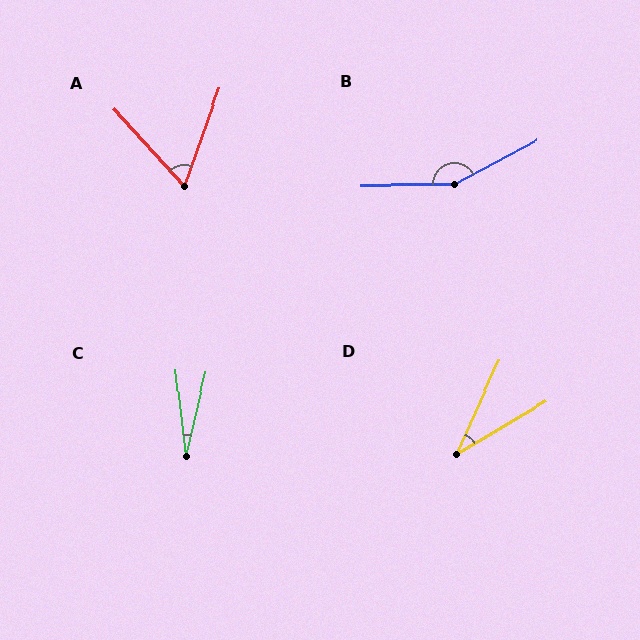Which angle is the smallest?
C, at approximately 20 degrees.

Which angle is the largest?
B, at approximately 152 degrees.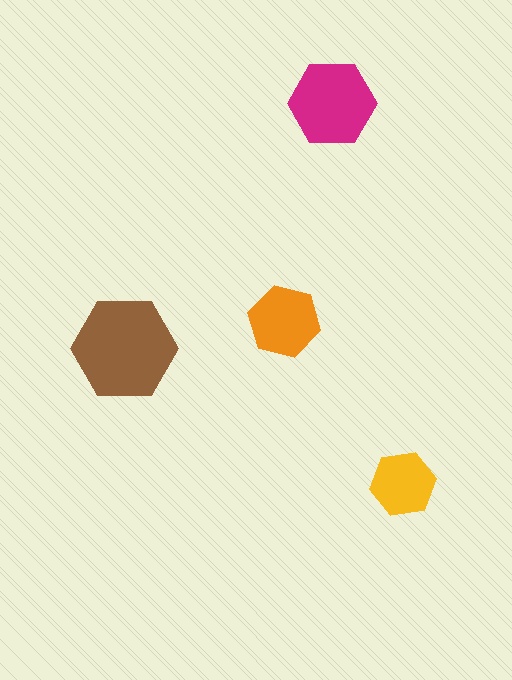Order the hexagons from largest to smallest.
the brown one, the magenta one, the orange one, the yellow one.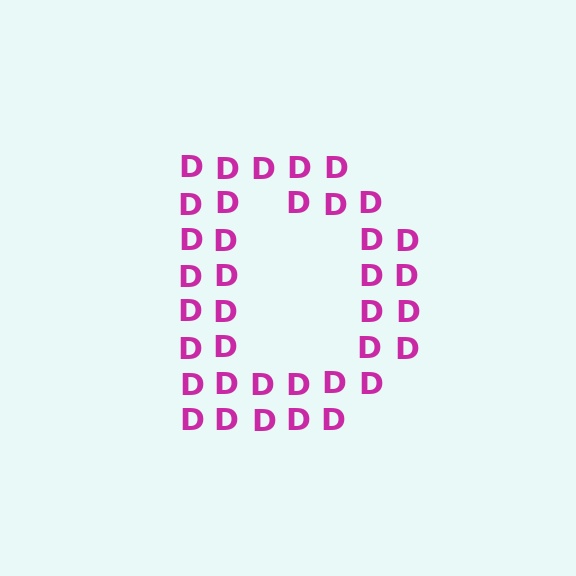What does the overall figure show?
The overall figure shows the letter D.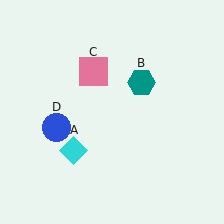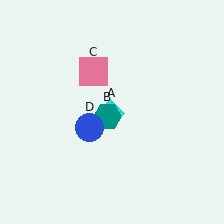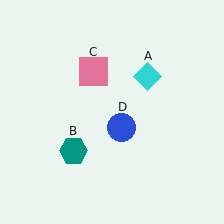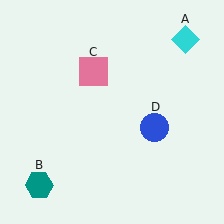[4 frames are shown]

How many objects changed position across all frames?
3 objects changed position: cyan diamond (object A), teal hexagon (object B), blue circle (object D).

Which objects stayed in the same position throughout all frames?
Pink square (object C) remained stationary.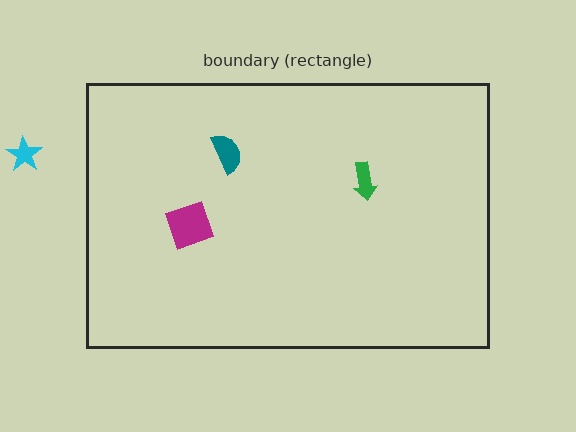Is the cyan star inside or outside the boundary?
Outside.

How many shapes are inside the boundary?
3 inside, 1 outside.